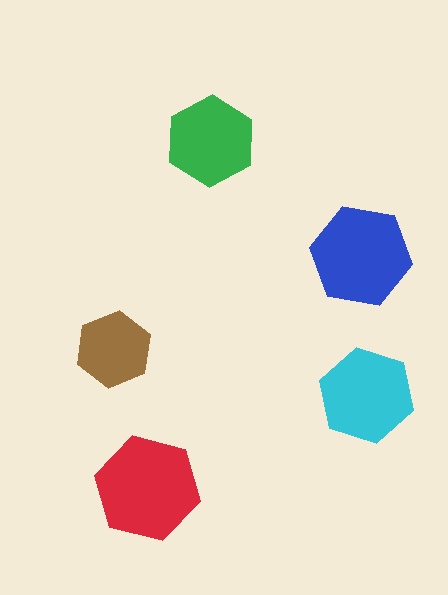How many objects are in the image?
There are 5 objects in the image.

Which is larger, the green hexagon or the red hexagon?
The red one.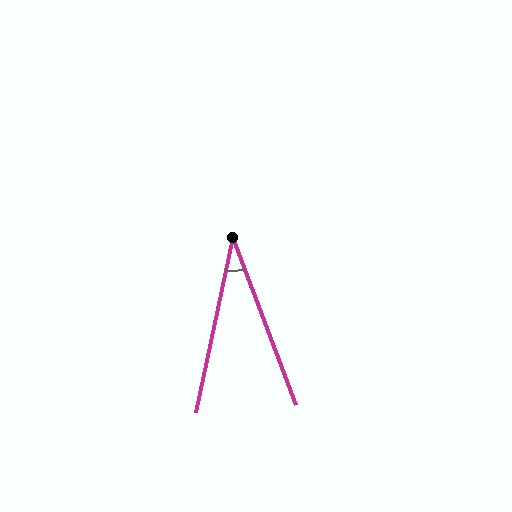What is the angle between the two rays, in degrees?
Approximately 32 degrees.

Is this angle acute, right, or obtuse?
It is acute.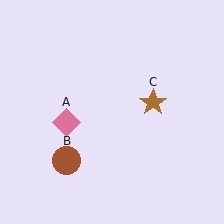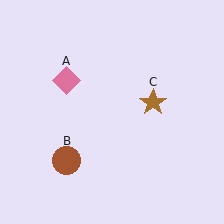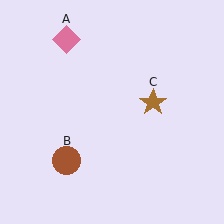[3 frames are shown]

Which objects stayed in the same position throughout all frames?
Brown circle (object B) and brown star (object C) remained stationary.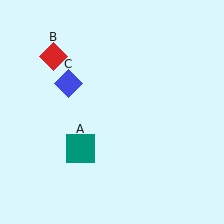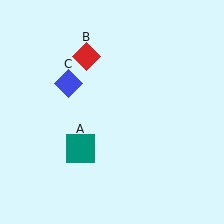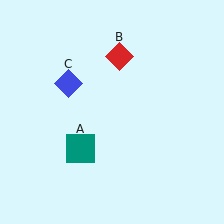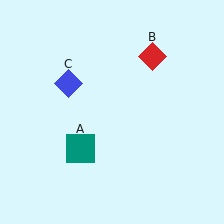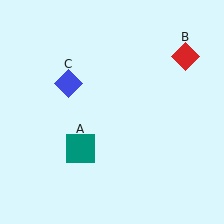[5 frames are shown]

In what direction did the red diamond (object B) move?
The red diamond (object B) moved right.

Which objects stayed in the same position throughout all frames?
Teal square (object A) and blue diamond (object C) remained stationary.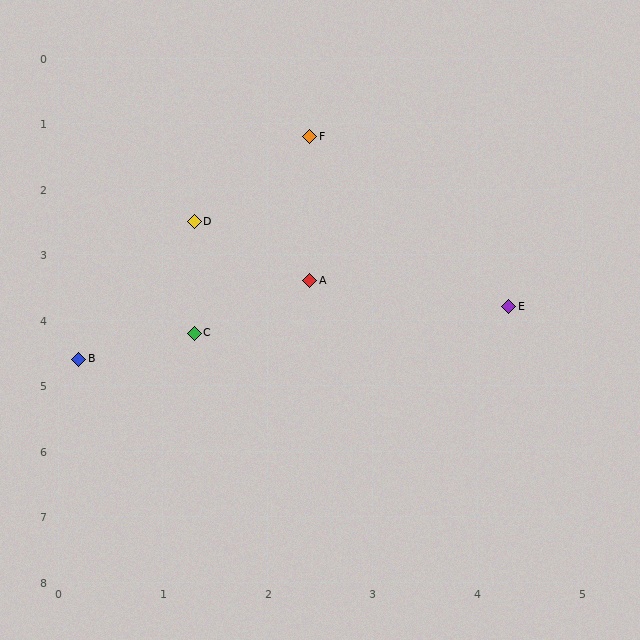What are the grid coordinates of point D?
Point D is at approximately (1.3, 2.5).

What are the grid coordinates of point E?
Point E is at approximately (4.3, 3.8).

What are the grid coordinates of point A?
Point A is at approximately (2.4, 3.4).